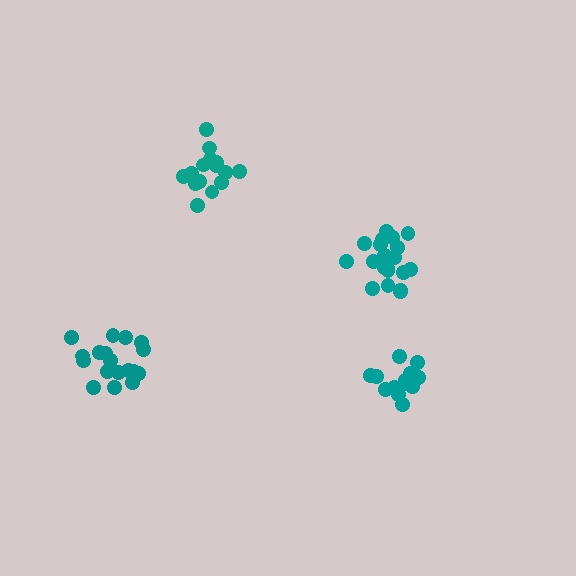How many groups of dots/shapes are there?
There are 4 groups.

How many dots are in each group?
Group 1: 15 dots, Group 2: 15 dots, Group 3: 20 dots, Group 4: 18 dots (68 total).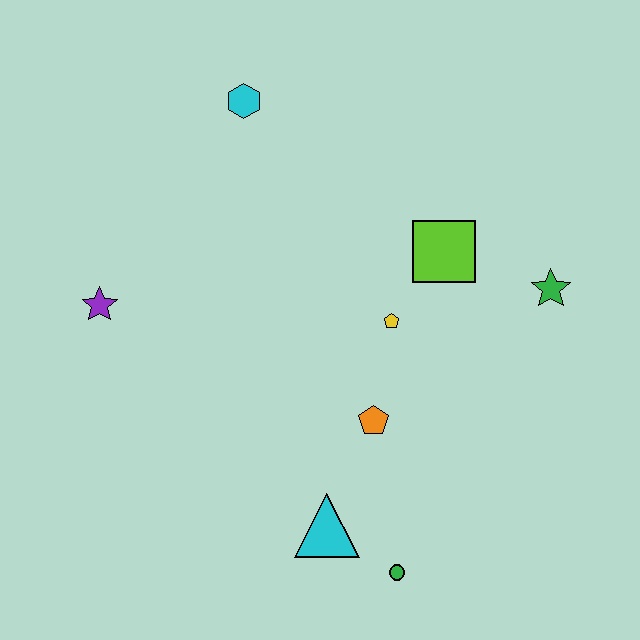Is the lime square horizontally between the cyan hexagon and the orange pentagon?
No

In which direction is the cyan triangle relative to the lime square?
The cyan triangle is below the lime square.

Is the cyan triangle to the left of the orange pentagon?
Yes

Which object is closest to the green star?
The lime square is closest to the green star.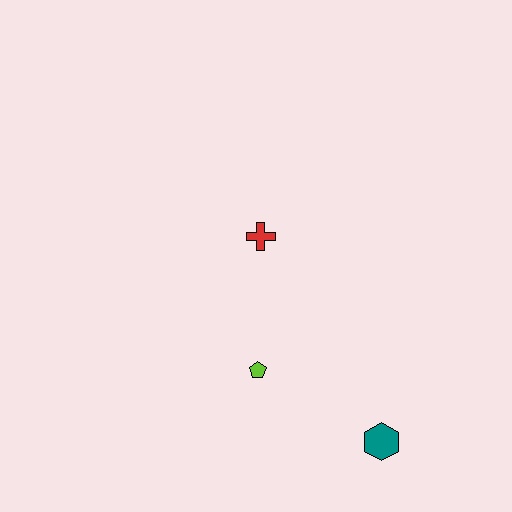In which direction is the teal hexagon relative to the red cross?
The teal hexagon is below the red cross.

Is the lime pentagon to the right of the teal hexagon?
No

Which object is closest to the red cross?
The lime pentagon is closest to the red cross.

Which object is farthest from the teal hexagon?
The red cross is farthest from the teal hexagon.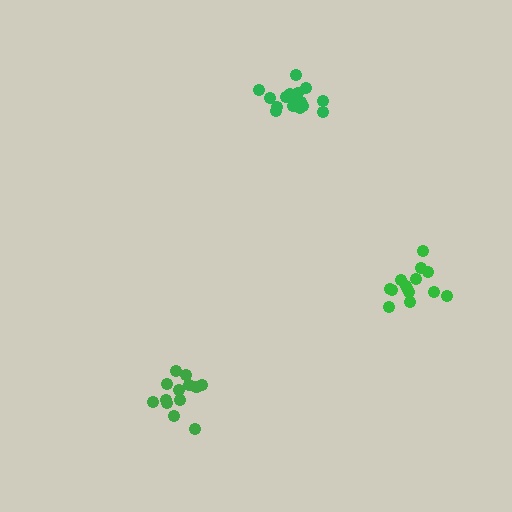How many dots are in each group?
Group 1: 14 dots, Group 2: 14 dots, Group 3: 16 dots (44 total).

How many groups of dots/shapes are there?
There are 3 groups.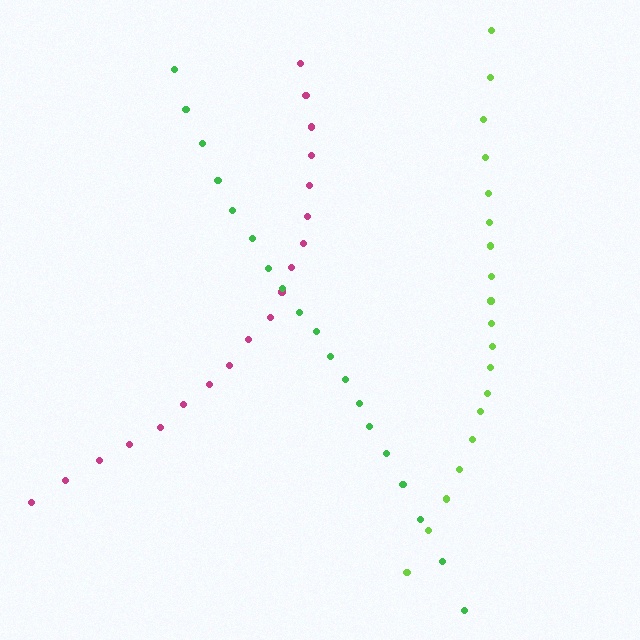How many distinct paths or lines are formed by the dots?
There are 3 distinct paths.